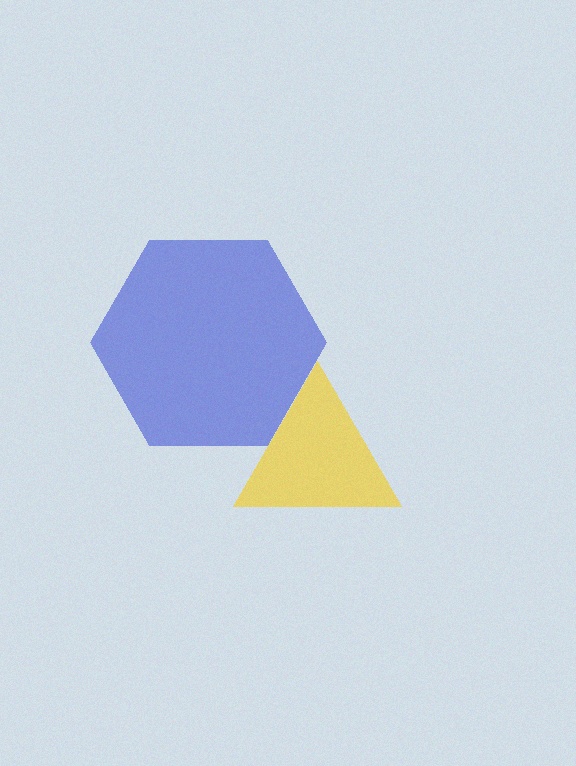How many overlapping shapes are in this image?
There are 2 overlapping shapes in the image.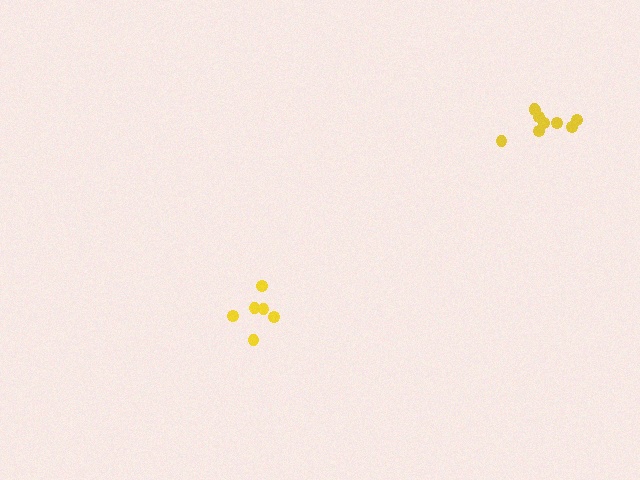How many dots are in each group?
Group 1: 9 dots, Group 2: 6 dots (15 total).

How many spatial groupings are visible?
There are 2 spatial groupings.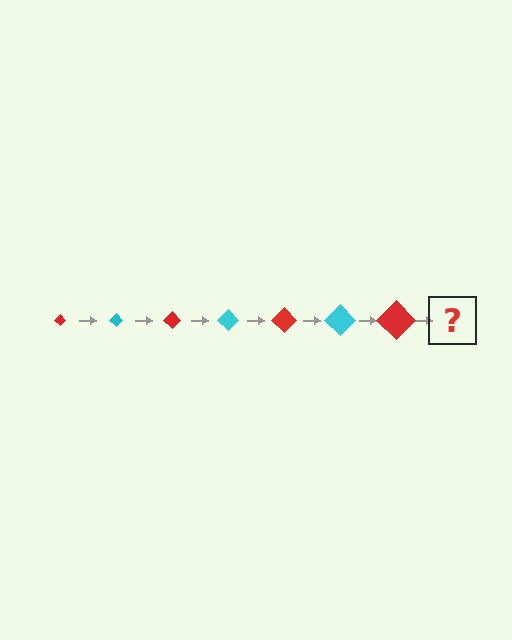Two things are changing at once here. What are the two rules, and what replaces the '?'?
The two rules are that the diamond grows larger each step and the color cycles through red and cyan. The '?' should be a cyan diamond, larger than the previous one.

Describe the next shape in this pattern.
It should be a cyan diamond, larger than the previous one.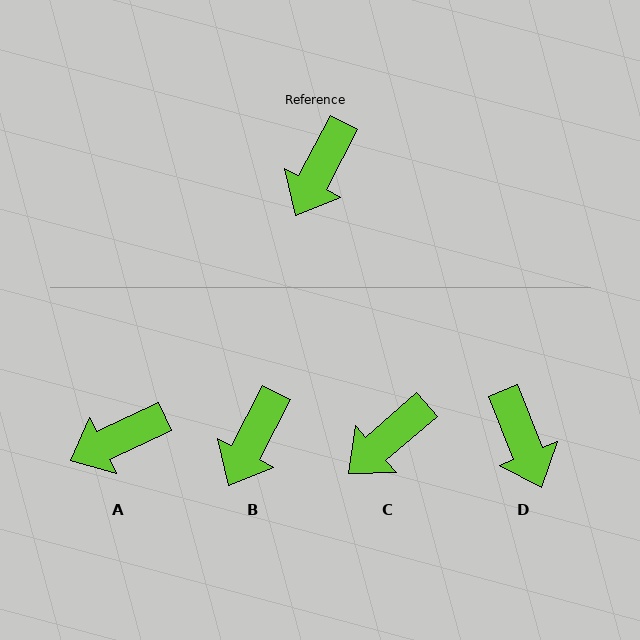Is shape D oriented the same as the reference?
No, it is off by about 49 degrees.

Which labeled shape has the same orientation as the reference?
B.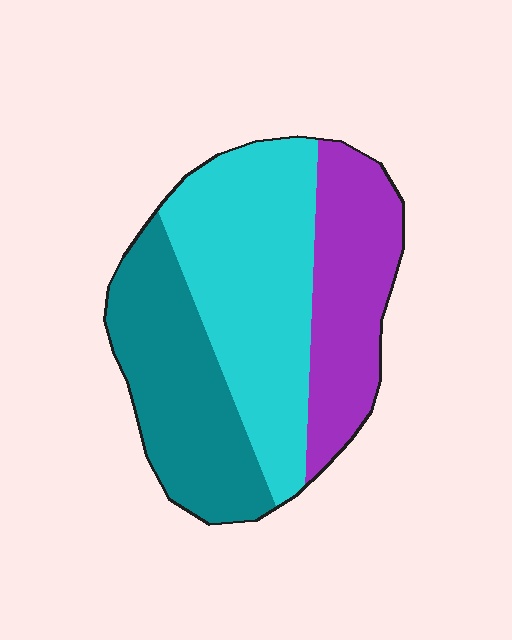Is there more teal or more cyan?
Cyan.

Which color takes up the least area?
Purple, at roughly 25%.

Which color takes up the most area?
Cyan, at roughly 40%.